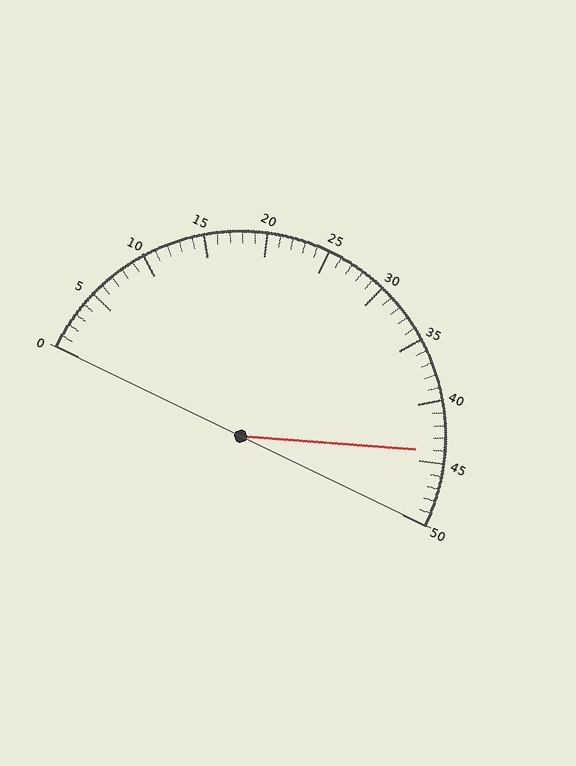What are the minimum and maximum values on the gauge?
The gauge ranges from 0 to 50.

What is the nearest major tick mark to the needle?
The nearest major tick mark is 45.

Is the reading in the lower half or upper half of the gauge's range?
The reading is in the upper half of the range (0 to 50).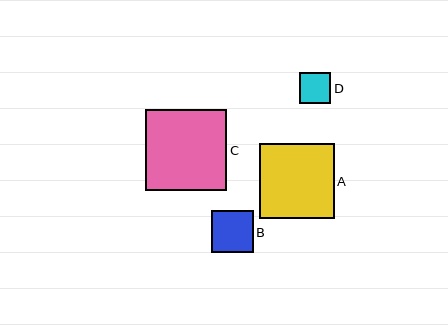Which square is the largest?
Square C is the largest with a size of approximately 82 pixels.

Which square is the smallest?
Square D is the smallest with a size of approximately 31 pixels.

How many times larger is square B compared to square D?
Square B is approximately 1.3 times the size of square D.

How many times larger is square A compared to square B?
Square A is approximately 1.8 times the size of square B.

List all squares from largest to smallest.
From largest to smallest: C, A, B, D.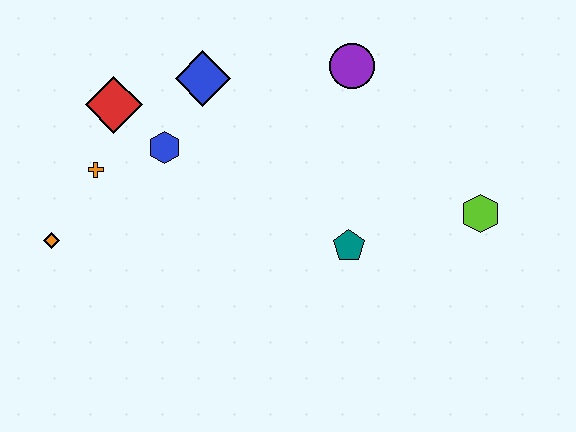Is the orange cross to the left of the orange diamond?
No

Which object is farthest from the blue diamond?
The lime hexagon is farthest from the blue diamond.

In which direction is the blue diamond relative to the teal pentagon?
The blue diamond is above the teal pentagon.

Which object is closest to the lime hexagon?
The teal pentagon is closest to the lime hexagon.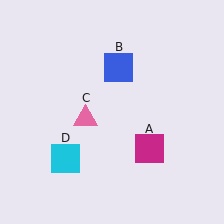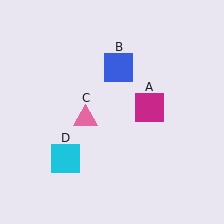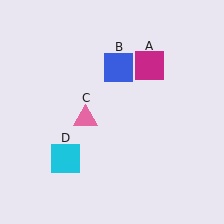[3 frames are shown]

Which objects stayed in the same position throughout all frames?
Blue square (object B) and pink triangle (object C) and cyan square (object D) remained stationary.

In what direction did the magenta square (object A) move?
The magenta square (object A) moved up.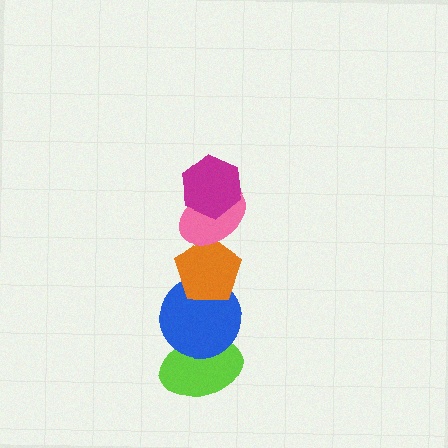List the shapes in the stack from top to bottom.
From top to bottom: the magenta hexagon, the pink ellipse, the orange pentagon, the blue circle, the lime ellipse.